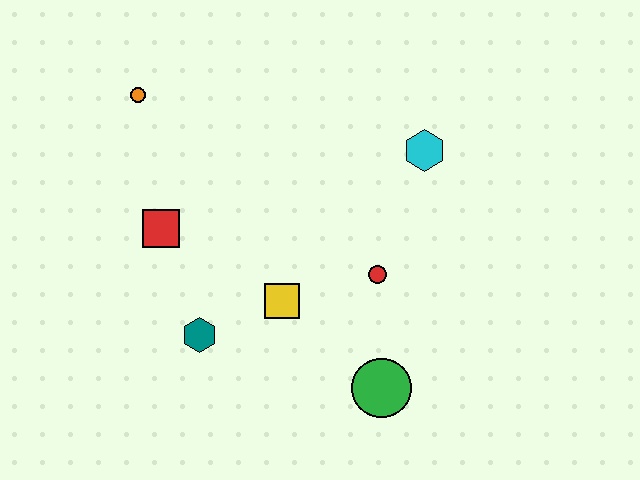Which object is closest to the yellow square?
The teal hexagon is closest to the yellow square.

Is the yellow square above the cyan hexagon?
No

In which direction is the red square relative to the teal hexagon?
The red square is above the teal hexagon.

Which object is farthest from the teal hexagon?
The cyan hexagon is farthest from the teal hexagon.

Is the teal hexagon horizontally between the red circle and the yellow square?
No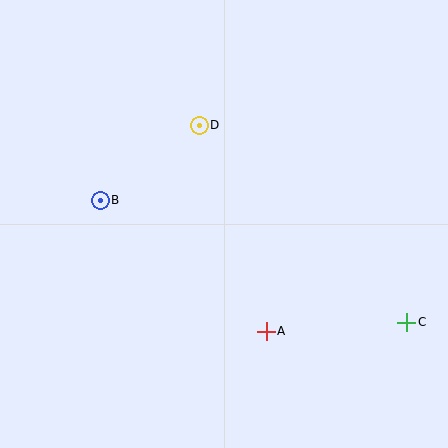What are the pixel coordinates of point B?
Point B is at (100, 200).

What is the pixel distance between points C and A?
The distance between C and A is 141 pixels.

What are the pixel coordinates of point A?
Point A is at (266, 331).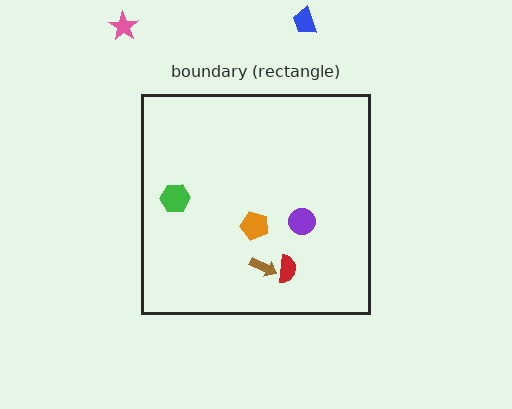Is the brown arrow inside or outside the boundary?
Inside.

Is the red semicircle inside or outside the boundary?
Inside.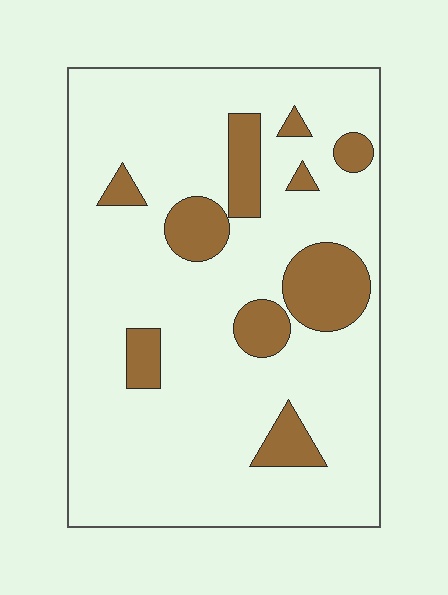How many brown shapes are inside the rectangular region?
10.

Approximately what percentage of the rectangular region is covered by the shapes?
Approximately 15%.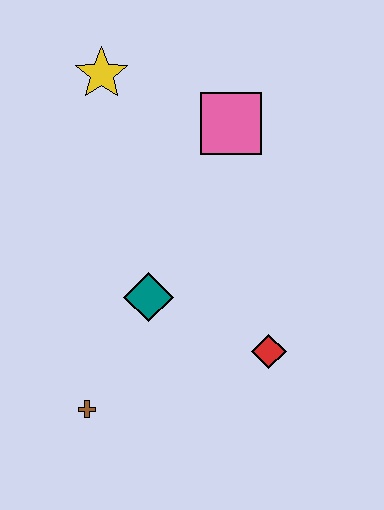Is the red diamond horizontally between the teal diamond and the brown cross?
No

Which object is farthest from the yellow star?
The brown cross is farthest from the yellow star.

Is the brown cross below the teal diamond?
Yes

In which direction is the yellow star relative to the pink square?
The yellow star is to the left of the pink square.